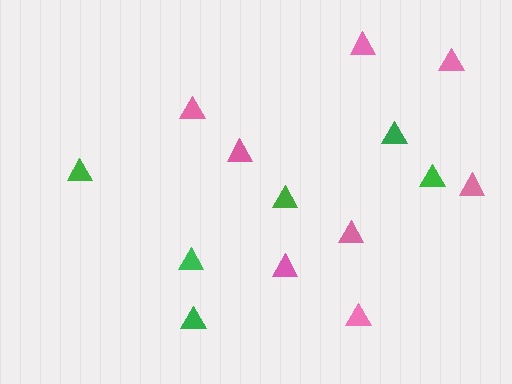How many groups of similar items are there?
There are 2 groups: one group of green triangles (6) and one group of pink triangles (8).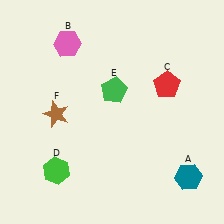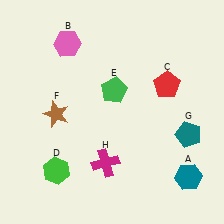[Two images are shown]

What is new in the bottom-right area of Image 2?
A teal pentagon (G) was added in the bottom-right area of Image 2.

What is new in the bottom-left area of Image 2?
A magenta cross (H) was added in the bottom-left area of Image 2.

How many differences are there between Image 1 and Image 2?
There are 2 differences between the two images.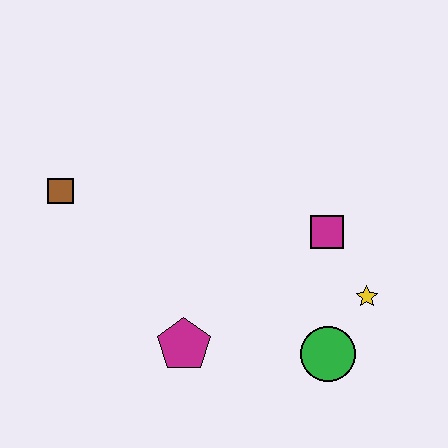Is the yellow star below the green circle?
No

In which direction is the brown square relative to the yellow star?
The brown square is to the left of the yellow star.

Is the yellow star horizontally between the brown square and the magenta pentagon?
No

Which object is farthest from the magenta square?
The brown square is farthest from the magenta square.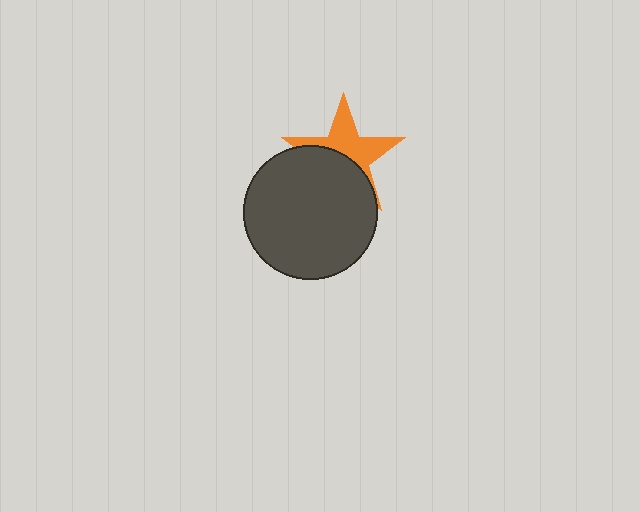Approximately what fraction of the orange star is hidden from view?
Roughly 49% of the orange star is hidden behind the dark gray circle.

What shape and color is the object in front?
The object in front is a dark gray circle.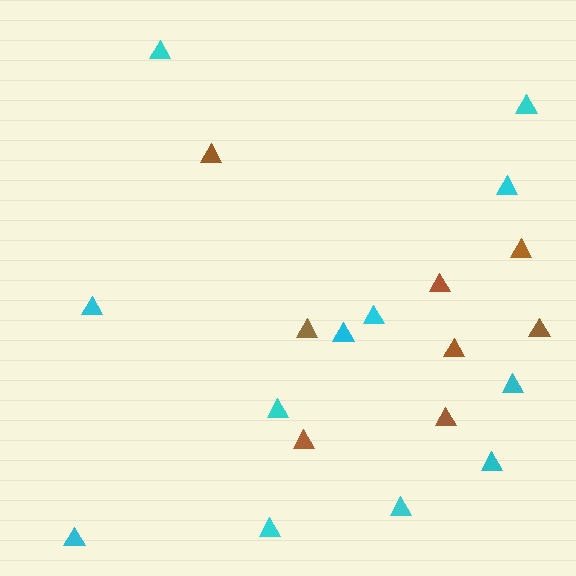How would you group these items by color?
There are 2 groups: one group of brown triangles (8) and one group of cyan triangles (12).